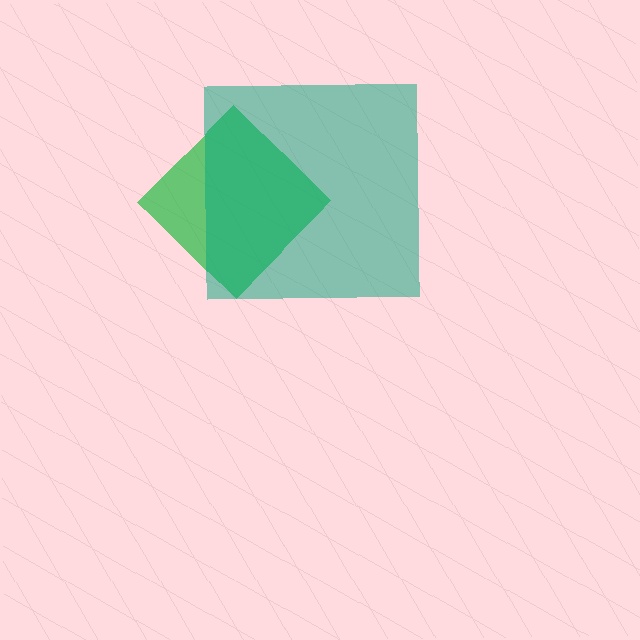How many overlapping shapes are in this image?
There are 2 overlapping shapes in the image.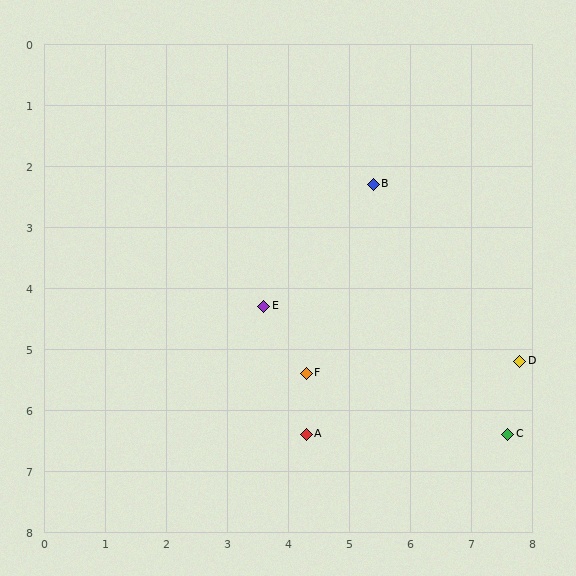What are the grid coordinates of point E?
Point E is at approximately (3.6, 4.3).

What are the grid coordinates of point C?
Point C is at approximately (7.6, 6.4).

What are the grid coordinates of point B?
Point B is at approximately (5.4, 2.3).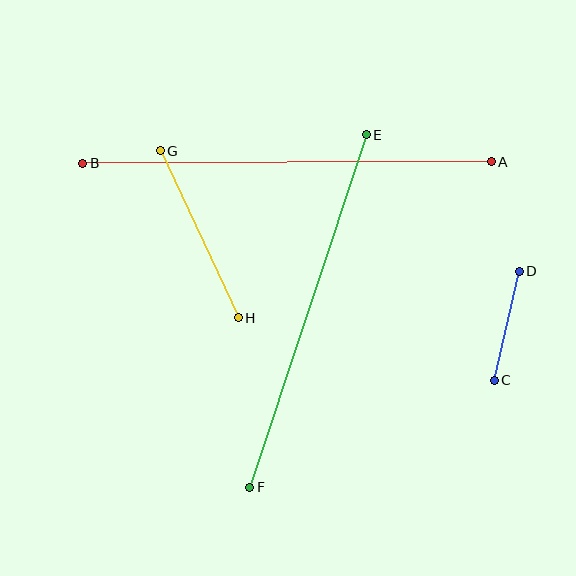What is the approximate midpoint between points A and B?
The midpoint is at approximately (287, 162) pixels.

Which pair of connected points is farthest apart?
Points A and B are farthest apart.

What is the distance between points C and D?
The distance is approximately 112 pixels.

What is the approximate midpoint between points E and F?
The midpoint is at approximately (308, 311) pixels.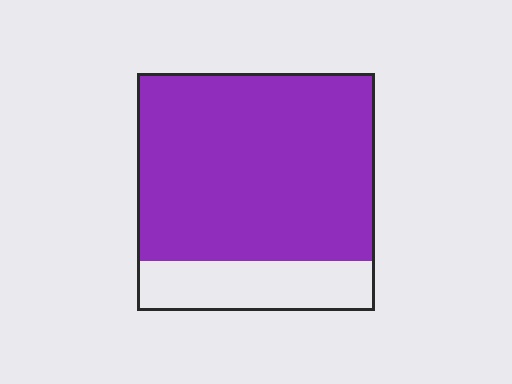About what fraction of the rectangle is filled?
About four fifths (4/5).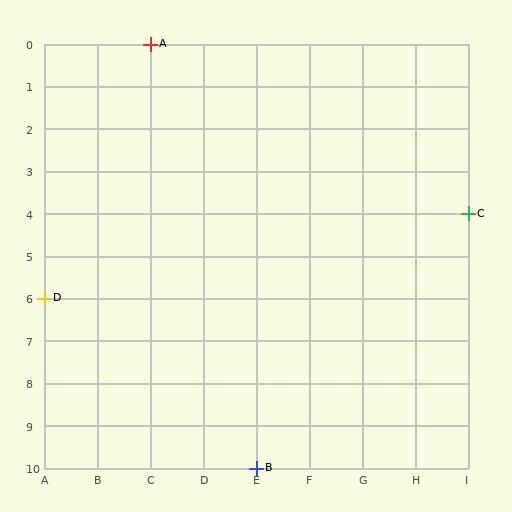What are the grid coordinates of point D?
Point D is at grid coordinates (A, 6).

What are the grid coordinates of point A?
Point A is at grid coordinates (C, 0).